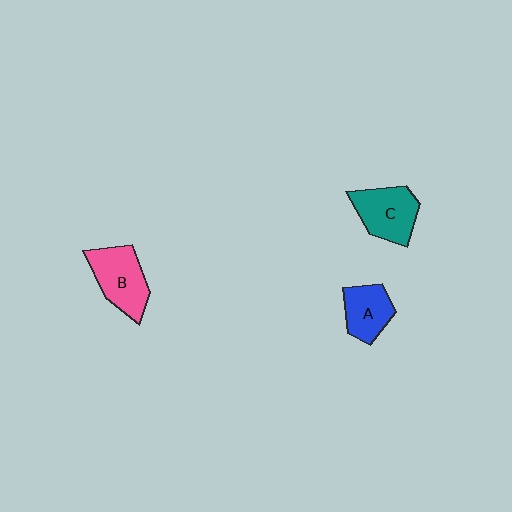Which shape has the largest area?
Shape B (pink).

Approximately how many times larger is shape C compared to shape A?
Approximately 1.3 times.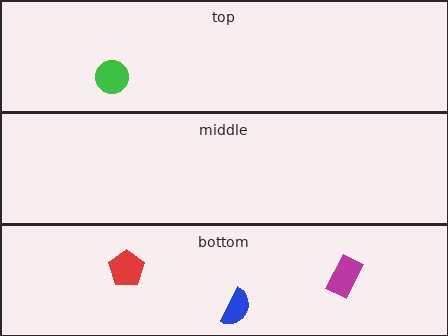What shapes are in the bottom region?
The blue semicircle, the red pentagon, the magenta rectangle.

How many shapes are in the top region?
1.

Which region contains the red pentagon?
The bottom region.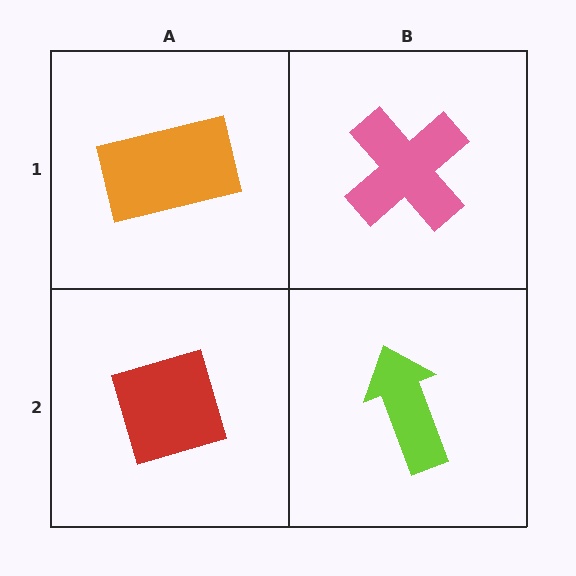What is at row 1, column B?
A pink cross.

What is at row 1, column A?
An orange rectangle.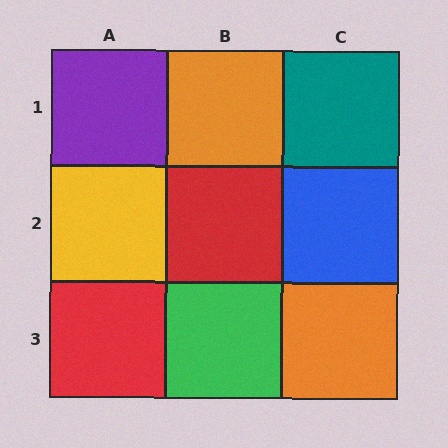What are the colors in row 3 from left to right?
Red, green, orange.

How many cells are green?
1 cell is green.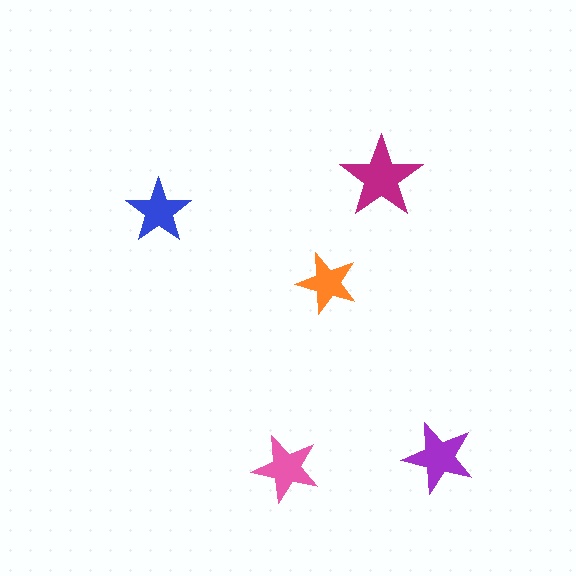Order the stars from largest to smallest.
the magenta one, the purple one, the pink one, the blue one, the orange one.